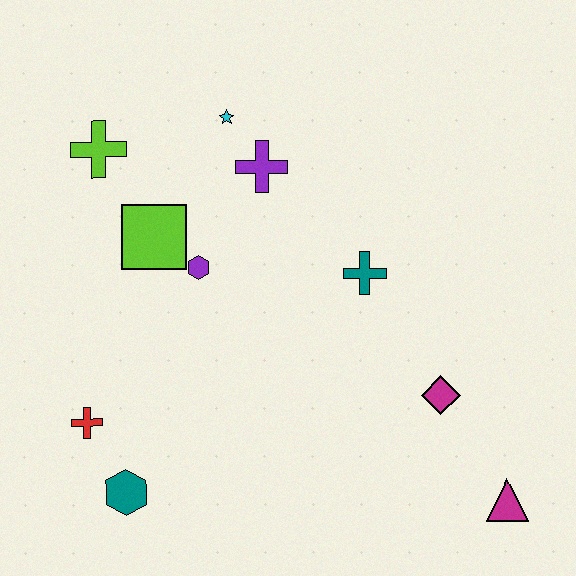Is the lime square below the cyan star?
Yes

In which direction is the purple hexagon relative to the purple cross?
The purple hexagon is below the purple cross.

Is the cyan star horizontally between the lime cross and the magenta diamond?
Yes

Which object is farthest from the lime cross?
The magenta triangle is farthest from the lime cross.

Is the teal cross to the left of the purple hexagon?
No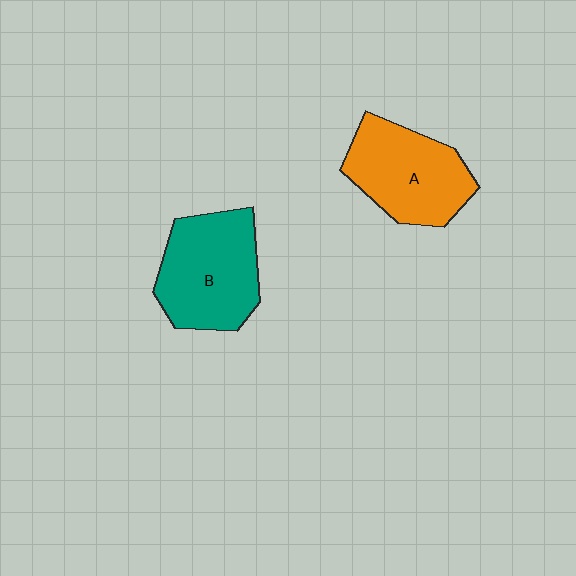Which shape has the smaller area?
Shape A (orange).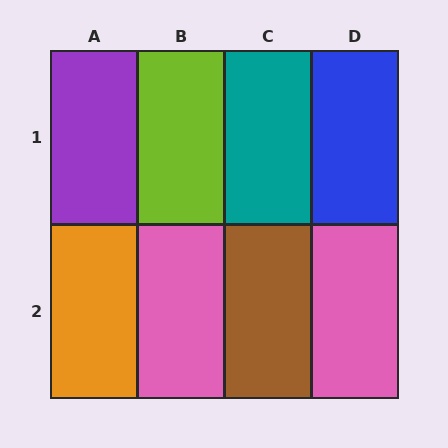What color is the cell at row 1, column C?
Teal.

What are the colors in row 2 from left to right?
Orange, pink, brown, pink.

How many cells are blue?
1 cell is blue.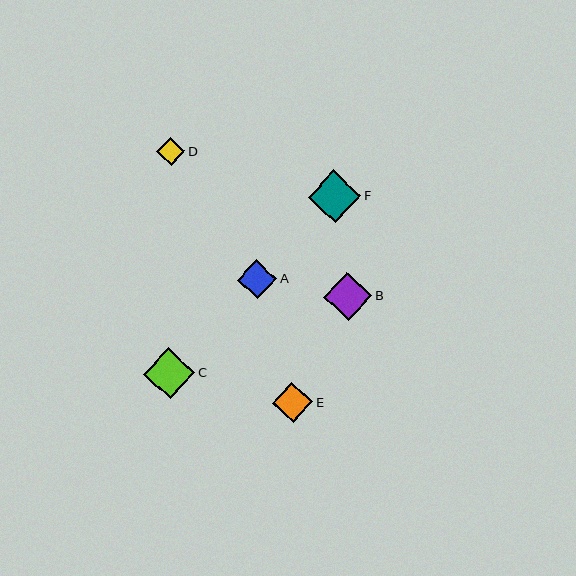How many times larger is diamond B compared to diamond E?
Diamond B is approximately 1.2 times the size of diamond E.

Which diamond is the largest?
Diamond F is the largest with a size of approximately 53 pixels.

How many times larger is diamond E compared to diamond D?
Diamond E is approximately 1.4 times the size of diamond D.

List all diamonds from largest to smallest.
From largest to smallest: F, C, B, E, A, D.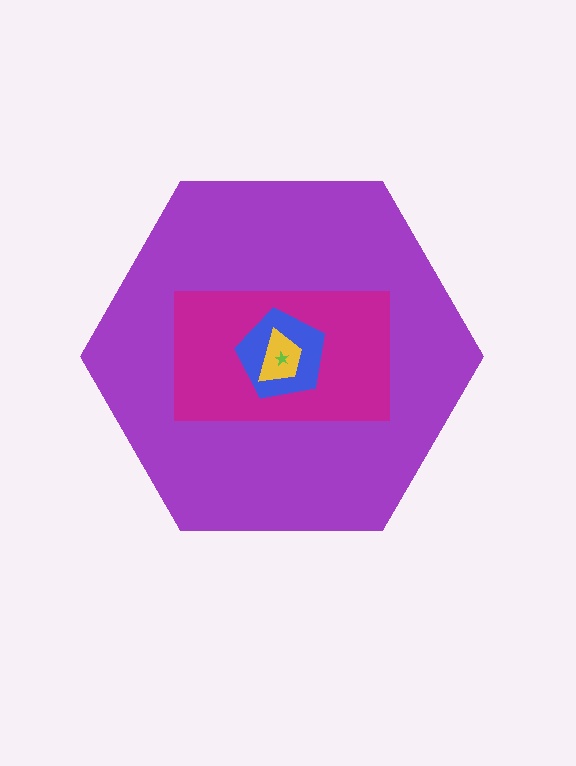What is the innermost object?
The lime star.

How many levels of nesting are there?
5.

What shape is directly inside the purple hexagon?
The magenta rectangle.